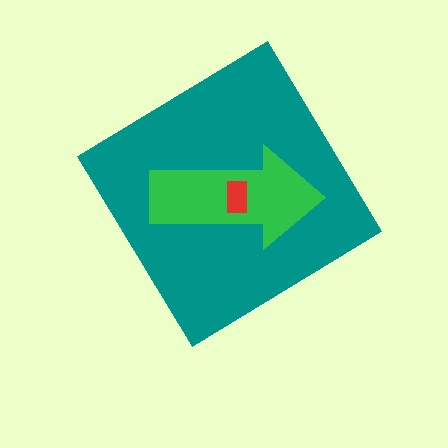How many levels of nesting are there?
3.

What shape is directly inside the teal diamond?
The green arrow.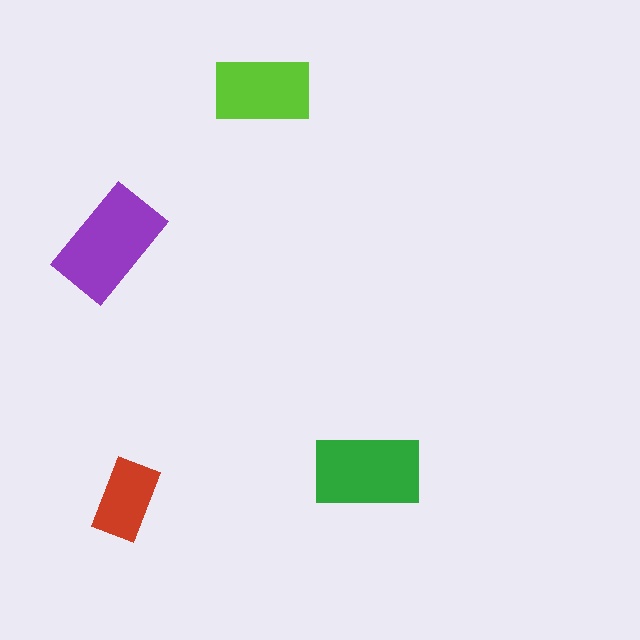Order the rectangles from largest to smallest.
the purple one, the green one, the lime one, the red one.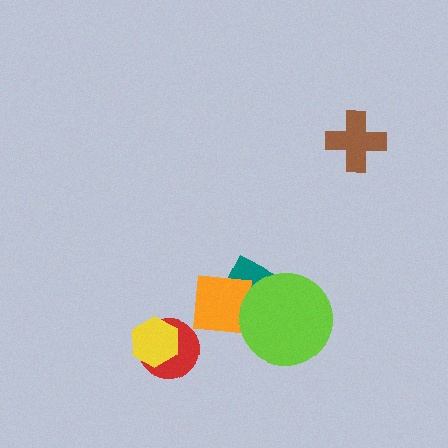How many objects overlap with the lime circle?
2 objects overlap with the lime circle.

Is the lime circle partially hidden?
No, no other shape covers it.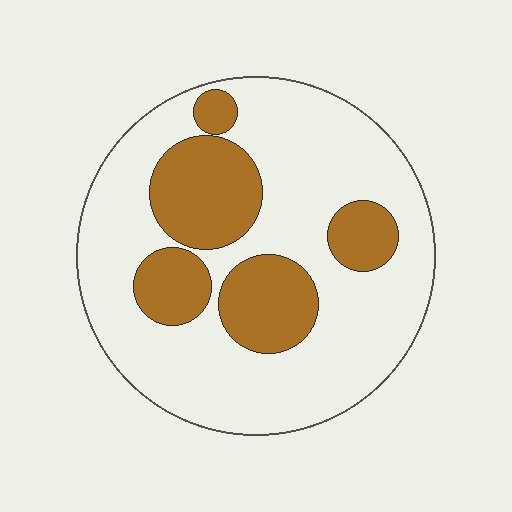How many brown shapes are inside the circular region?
5.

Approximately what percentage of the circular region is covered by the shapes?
Approximately 30%.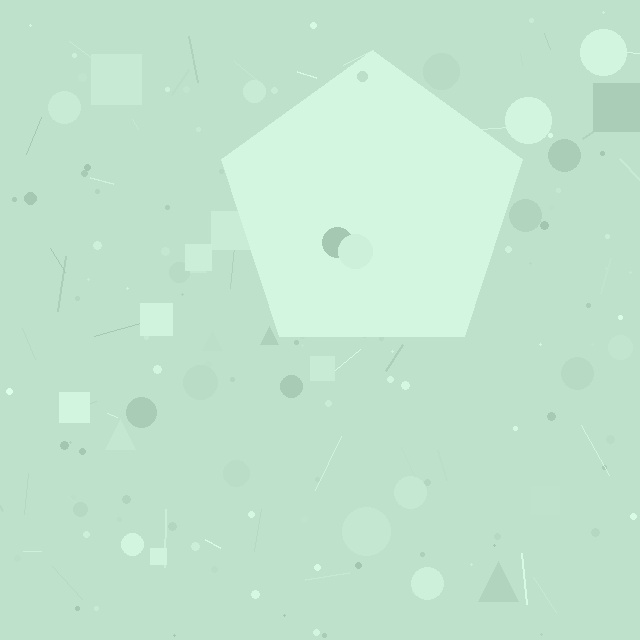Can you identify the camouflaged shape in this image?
The camouflaged shape is a pentagon.